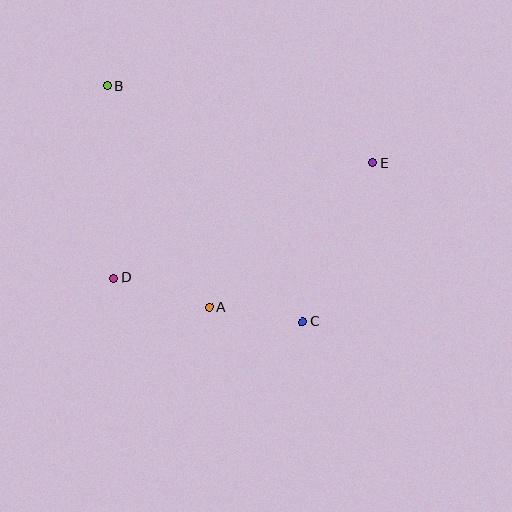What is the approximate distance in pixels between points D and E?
The distance between D and E is approximately 283 pixels.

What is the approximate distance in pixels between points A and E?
The distance between A and E is approximately 219 pixels.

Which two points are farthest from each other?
Points B and C are farthest from each other.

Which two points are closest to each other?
Points A and C are closest to each other.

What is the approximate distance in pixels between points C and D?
The distance between C and D is approximately 193 pixels.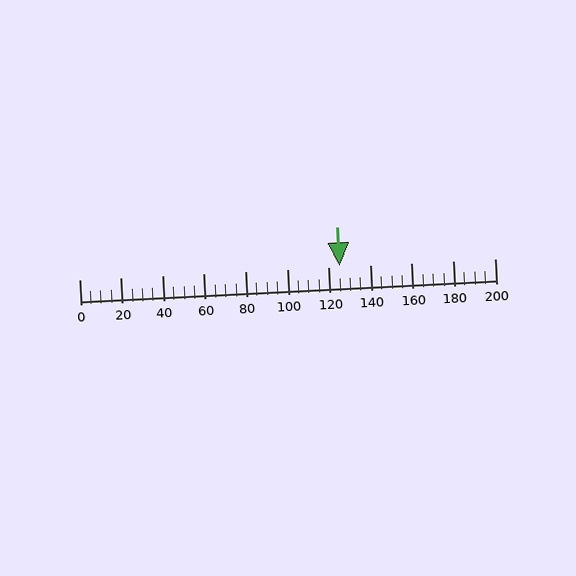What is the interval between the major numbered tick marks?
The major tick marks are spaced 20 units apart.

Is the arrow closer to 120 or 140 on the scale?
The arrow is closer to 120.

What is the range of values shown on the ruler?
The ruler shows values from 0 to 200.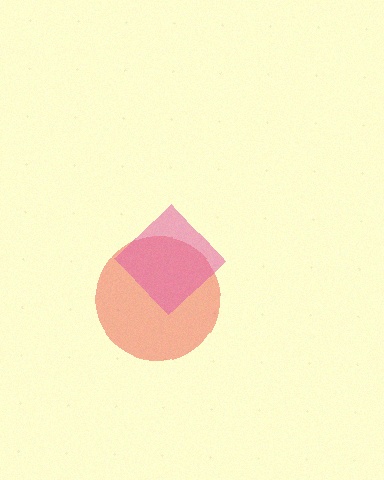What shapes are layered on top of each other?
The layered shapes are: a red circle, a pink diamond.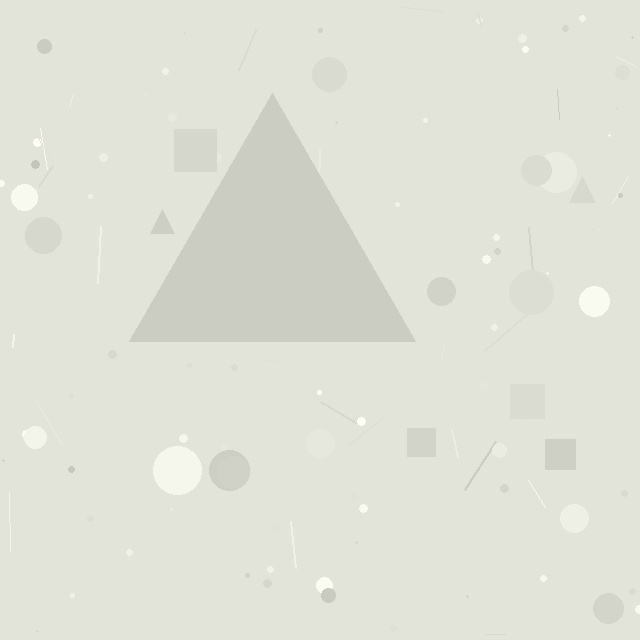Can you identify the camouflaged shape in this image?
The camouflaged shape is a triangle.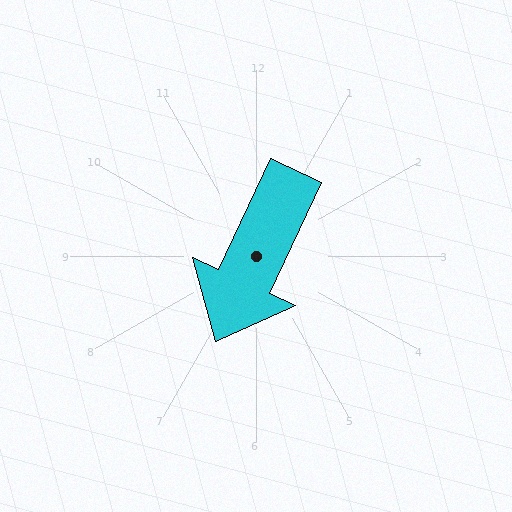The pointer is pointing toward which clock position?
Roughly 7 o'clock.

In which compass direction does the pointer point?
Southwest.